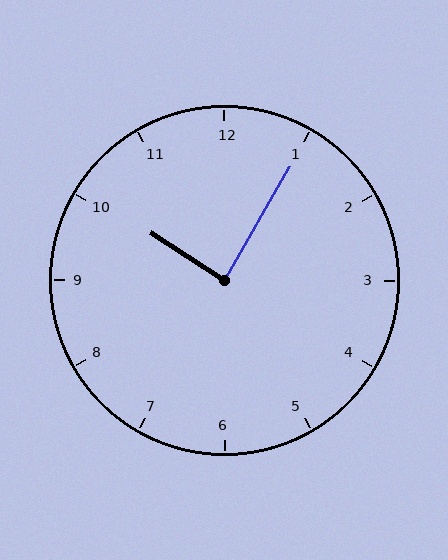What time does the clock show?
10:05.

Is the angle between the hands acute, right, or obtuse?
It is right.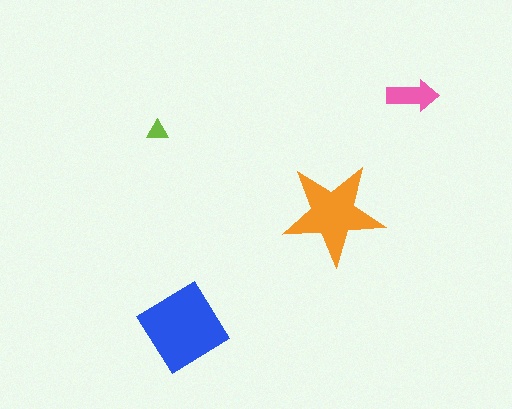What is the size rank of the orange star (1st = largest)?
2nd.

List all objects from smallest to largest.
The lime triangle, the pink arrow, the orange star, the blue diamond.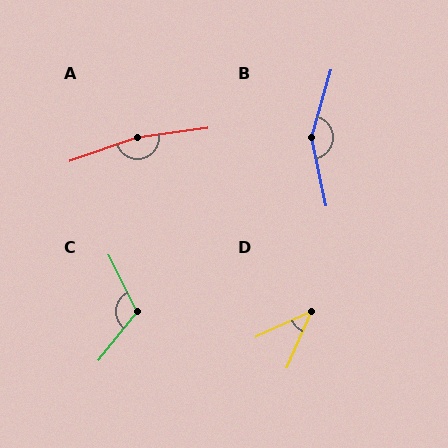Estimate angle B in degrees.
Approximately 152 degrees.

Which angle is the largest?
A, at approximately 168 degrees.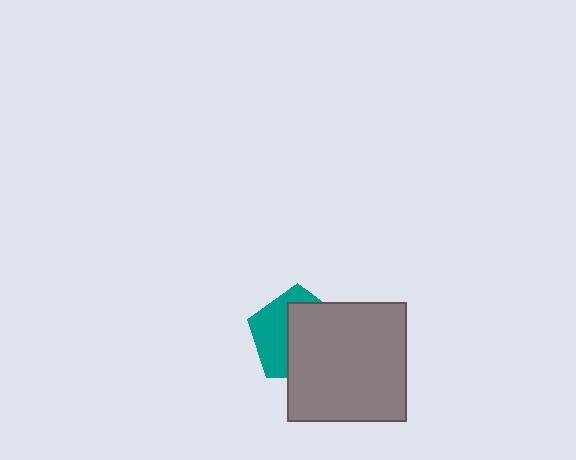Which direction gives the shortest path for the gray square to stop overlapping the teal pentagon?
Moving right gives the shortest separation.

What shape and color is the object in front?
The object in front is a gray square.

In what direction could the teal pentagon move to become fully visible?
The teal pentagon could move left. That would shift it out from behind the gray square entirely.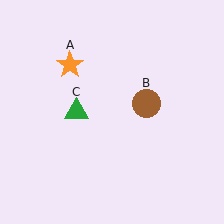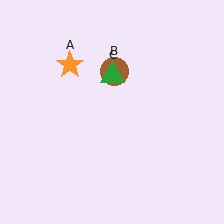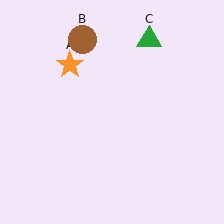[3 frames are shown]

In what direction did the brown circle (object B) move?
The brown circle (object B) moved up and to the left.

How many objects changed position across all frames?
2 objects changed position: brown circle (object B), green triangle (object C).